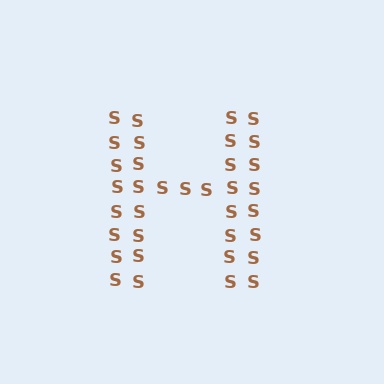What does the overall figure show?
The overall figure shows the letter H.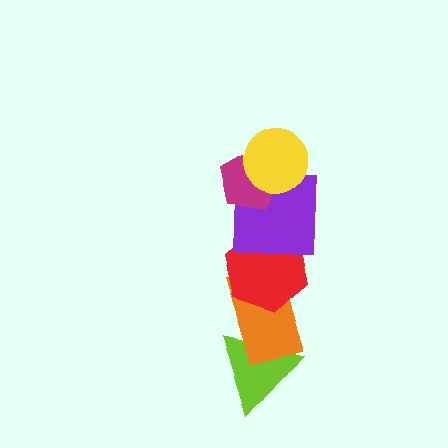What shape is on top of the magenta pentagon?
The yellow circle is on top of the magenta pentagon.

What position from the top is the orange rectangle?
The orange rectangle is 5th from the top.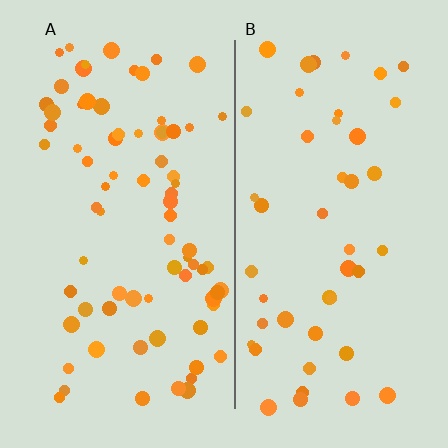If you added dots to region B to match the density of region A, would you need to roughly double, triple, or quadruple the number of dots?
Approximately double.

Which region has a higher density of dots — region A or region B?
A (the left).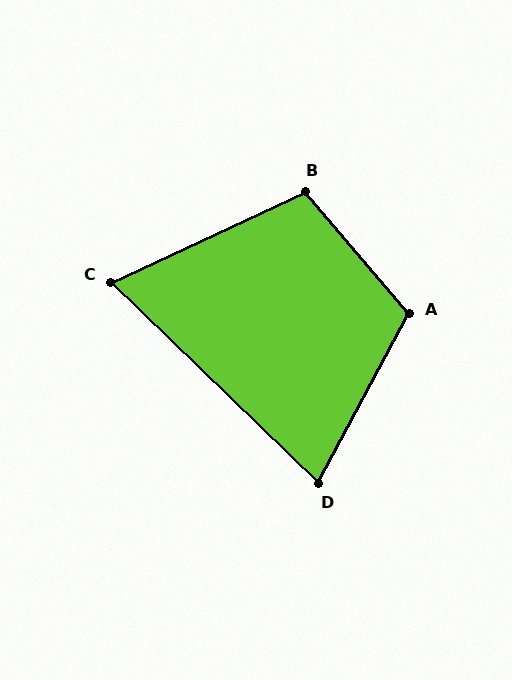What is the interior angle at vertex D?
Approximately 74 degrees (acute).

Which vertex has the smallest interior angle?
C, at approximately 69 degrees.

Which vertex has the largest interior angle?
A, at approximately 111 degrees.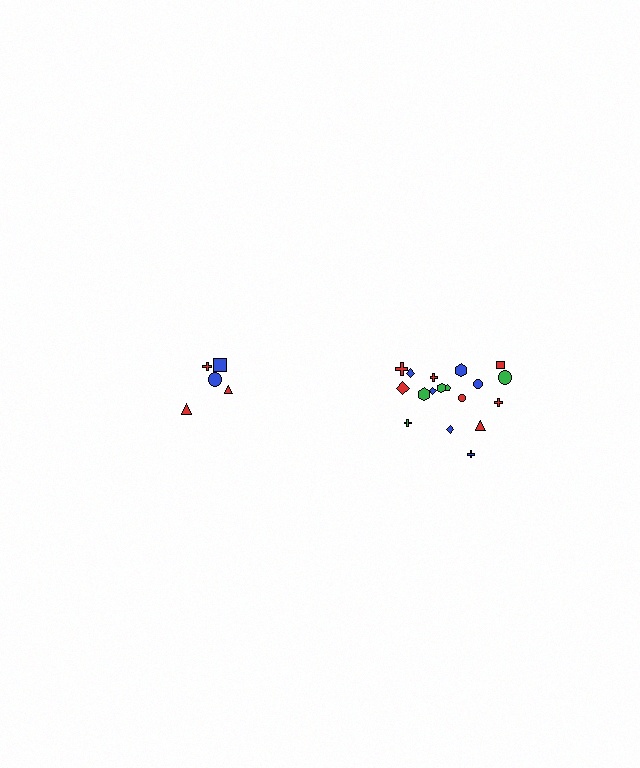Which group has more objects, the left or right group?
The right group.